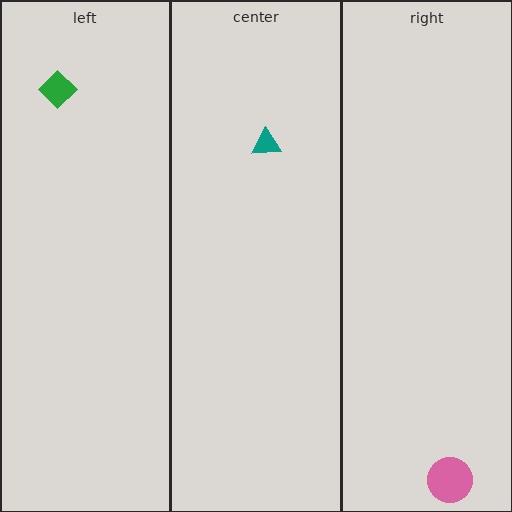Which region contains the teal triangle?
The center region.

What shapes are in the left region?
The green diamond.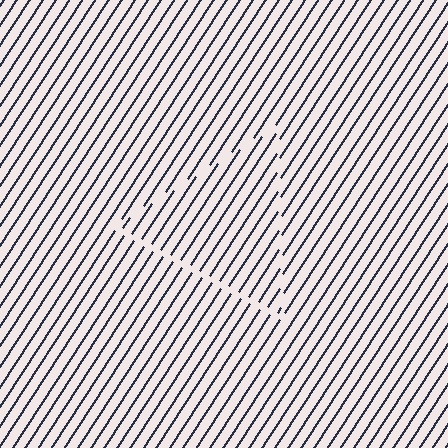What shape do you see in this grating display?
An illusory triangle. The interior of the shape contains the same grating, shifted by half a period — the contour is defined by the phase discontinuity where line-ends from the inner and outer gratings abut.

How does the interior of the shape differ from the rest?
The interior of the shape contains the same grating, shifted by half a period — the contour is defined by the phase discontinuity where line-ends from the inner and outer gratings abut.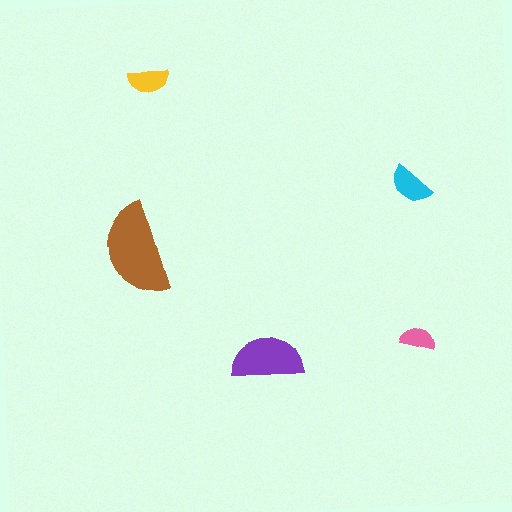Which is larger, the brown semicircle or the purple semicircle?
The brown one.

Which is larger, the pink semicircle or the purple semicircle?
The purple one.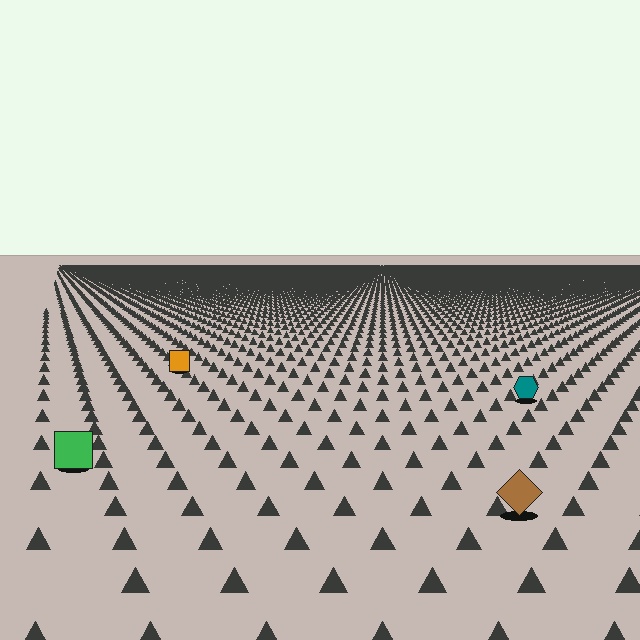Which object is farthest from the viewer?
The orange square is farthest from the viewer. It appears smaller and the ground texture around it is denser.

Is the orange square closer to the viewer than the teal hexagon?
No. The teal hexagon is closer — you can tell from the texture gradient: the ground texture is coarser near it.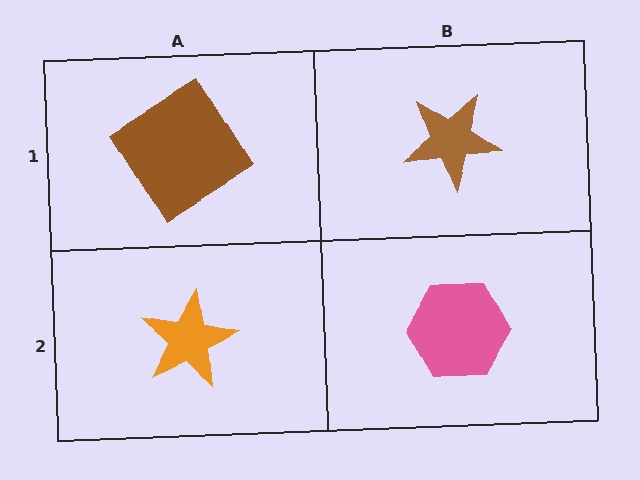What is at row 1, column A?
A brown diamond.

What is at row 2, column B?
A pink hexagon.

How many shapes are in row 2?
2 shapes.